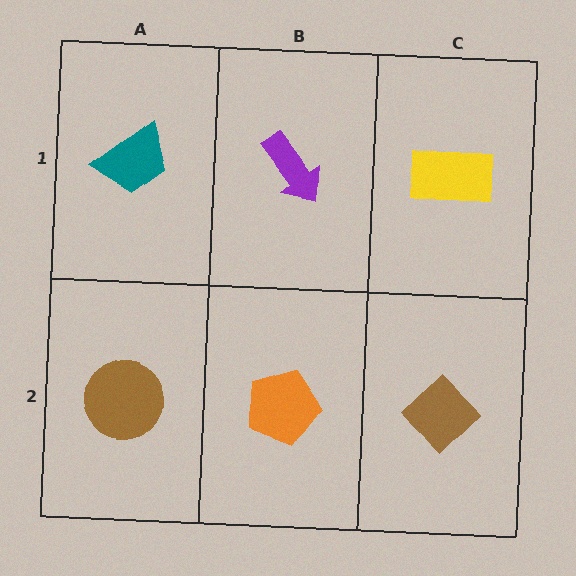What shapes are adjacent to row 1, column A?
A brown circle (row 2, column A), a purple arrow (row 1, column B).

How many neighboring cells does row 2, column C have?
2.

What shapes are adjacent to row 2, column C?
A yellow rectangle (row 1, column C), an orange pentagon (row 2, column B).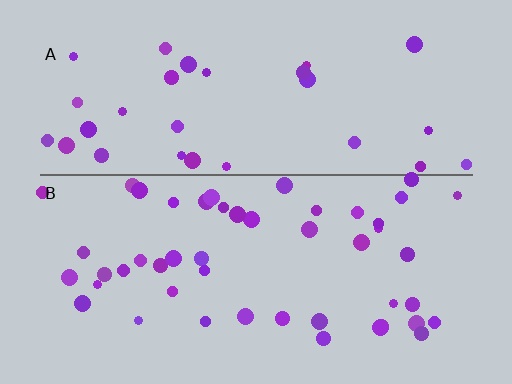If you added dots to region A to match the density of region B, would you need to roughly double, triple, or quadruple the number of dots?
Approximately double.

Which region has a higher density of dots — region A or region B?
B (the bottom).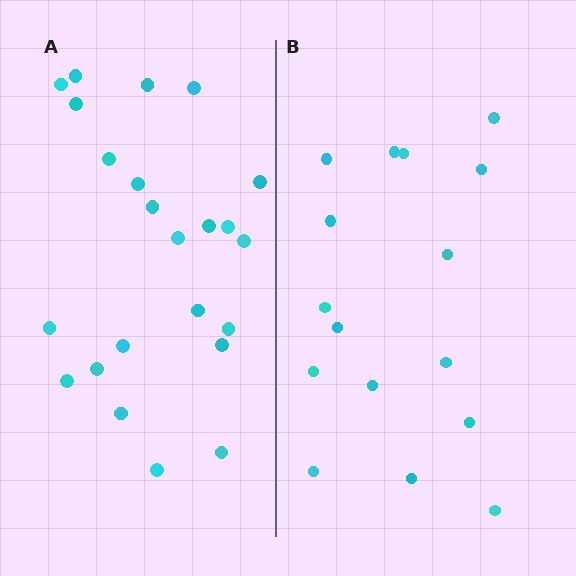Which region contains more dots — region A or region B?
Region A (the left region) has more dots.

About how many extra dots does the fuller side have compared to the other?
Region A has roughly 8 or so more dots than region B.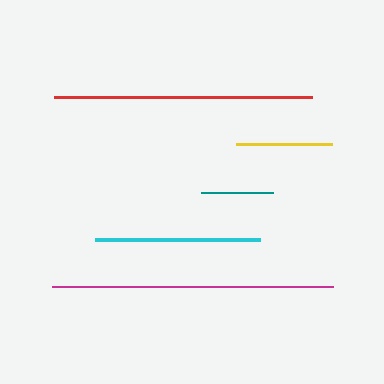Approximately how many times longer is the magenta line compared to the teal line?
The magenta line is approximately 3.9 times the length of the teal line.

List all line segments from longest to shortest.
From longest to shortest: magenta, red, cyan, yellow, teal.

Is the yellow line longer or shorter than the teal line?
The yellow line is longer than the teal line.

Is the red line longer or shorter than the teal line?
The red line is longer than the teal line.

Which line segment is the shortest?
The teal line is the shortest at approximately 73 pixels.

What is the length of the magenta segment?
The magenta segment is approximately 281 pixels long.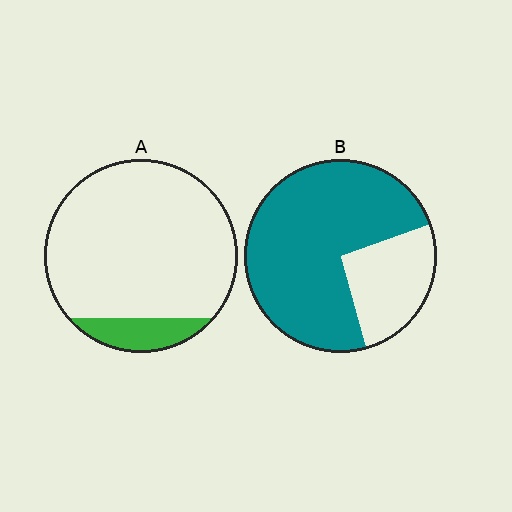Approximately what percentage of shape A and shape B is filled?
A is approximately 10% and B is approximately 75%.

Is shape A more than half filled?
No.